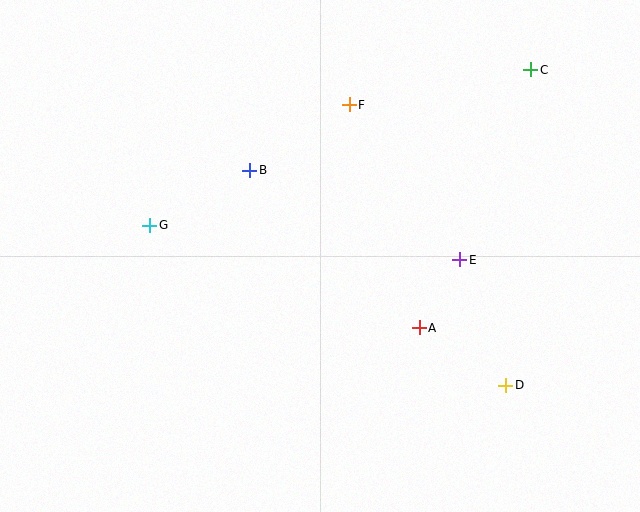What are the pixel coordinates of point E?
Point E is at (460, 260).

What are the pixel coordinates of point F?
Point F is at (349, 105).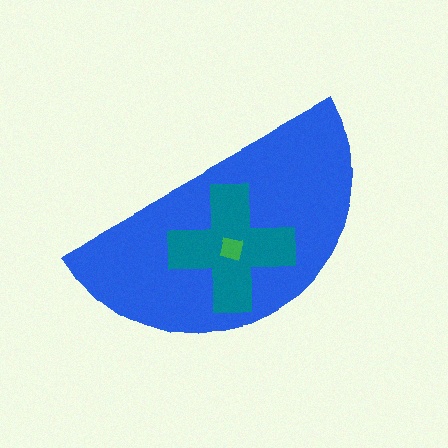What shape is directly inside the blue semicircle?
The teal cross.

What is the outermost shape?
The blue semicircle.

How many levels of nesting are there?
3.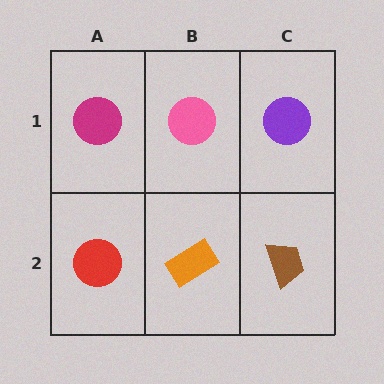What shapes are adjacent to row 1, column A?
A red circle (row 2, column A), a pink circle (row 1, column B).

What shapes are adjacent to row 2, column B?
A pink circle (row 1, column B), a red circle (row 2, column A), a brown trapezoid (row 2, column C).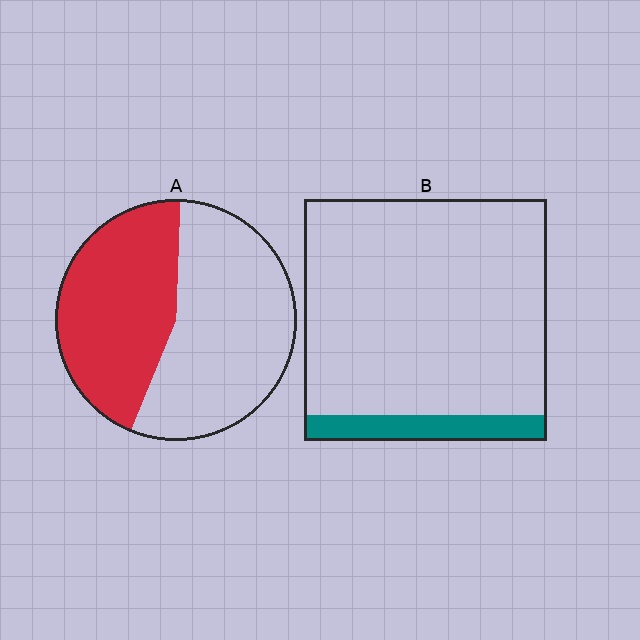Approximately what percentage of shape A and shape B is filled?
A is approximately 45% and B is approximately 10%.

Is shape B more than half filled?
No.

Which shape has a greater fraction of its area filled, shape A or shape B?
Shape A.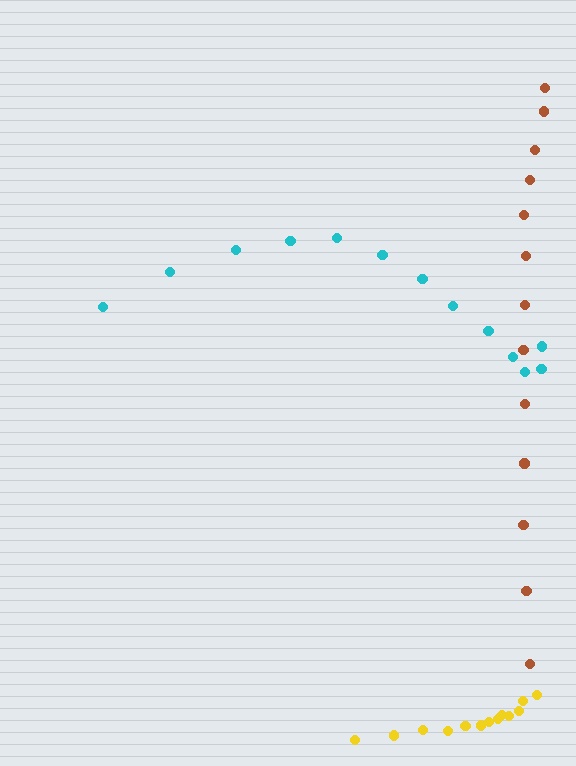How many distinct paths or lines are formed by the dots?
There are 3 distinct paths.